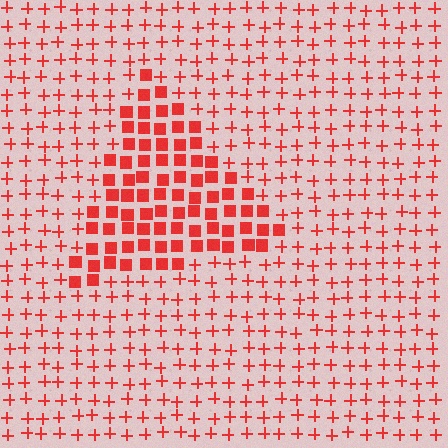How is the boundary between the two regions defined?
The boundary is defined by a change in element shape: squares inside vs. plus signs outside. All elements share the same color and spacing.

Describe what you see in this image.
The image is filled with small red elements arranged in a uniform grid. A triangle-shaped region contains squares, while the surrounding area contains plus signs. The boundary is defined purely by the change in element shape.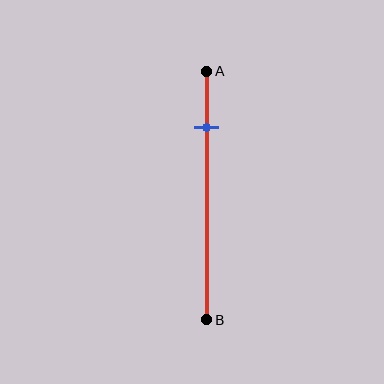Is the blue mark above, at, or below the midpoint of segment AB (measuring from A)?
The blue mark is above the midpoint of segment AB.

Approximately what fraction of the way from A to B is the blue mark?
The blue mark is approximately 25% of the way from A to B.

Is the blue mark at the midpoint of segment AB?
No, the mark is at about 25% from A, not at the 50% midpoint.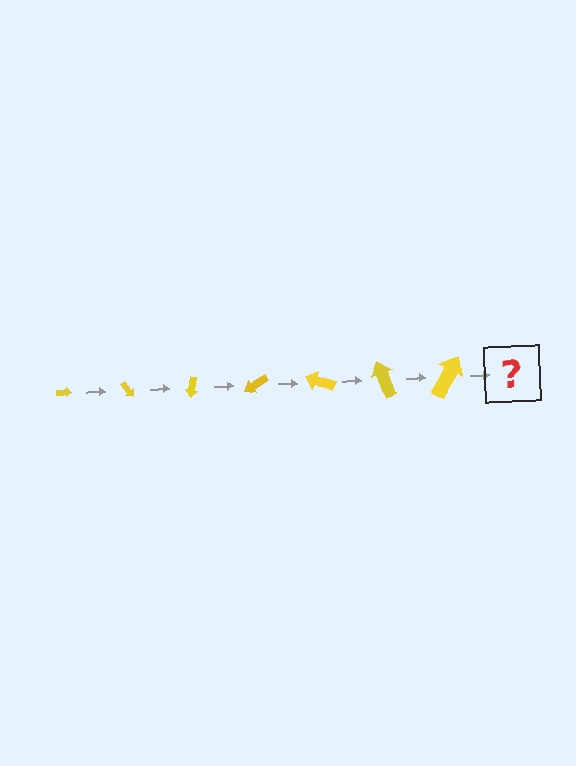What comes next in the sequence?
The next element should be an arrow, larger than the previous one and rotated 350 degrees from the start.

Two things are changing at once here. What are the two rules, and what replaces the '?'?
The two rules are that the arrow grows larger each step and it rotates 50 degrees each step. The '?' should be an arrow, larger than the previous one and rotated 350 degrees from the start.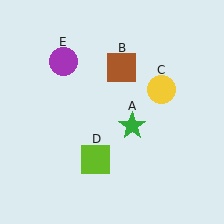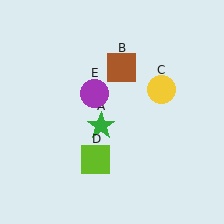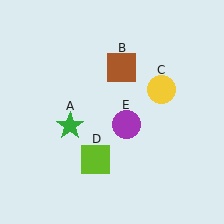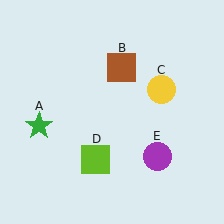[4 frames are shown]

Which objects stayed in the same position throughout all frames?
Brown square (object B) and yellow circle (object C) and lime square (object D) remained stationary.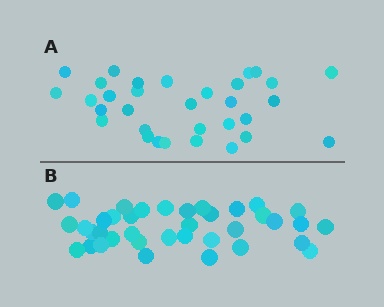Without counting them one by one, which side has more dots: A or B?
Region B (the bottom region) has more dots.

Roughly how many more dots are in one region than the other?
Region B has about 6 more dots than region A.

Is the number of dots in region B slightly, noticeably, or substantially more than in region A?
Region B has only slightly more — the two regions are fairly close. The ratio is roughly 1.2 to 1.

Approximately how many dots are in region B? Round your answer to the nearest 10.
About 40 dots. (The exact count is 38, which rounds to 40.)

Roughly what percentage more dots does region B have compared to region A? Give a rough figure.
About 20% more.